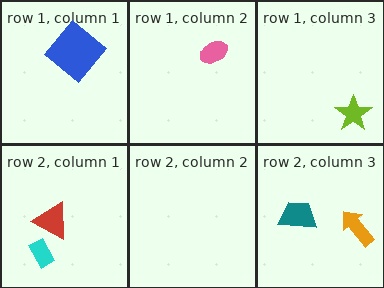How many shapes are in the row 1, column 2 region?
1.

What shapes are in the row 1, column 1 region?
The blue diamond.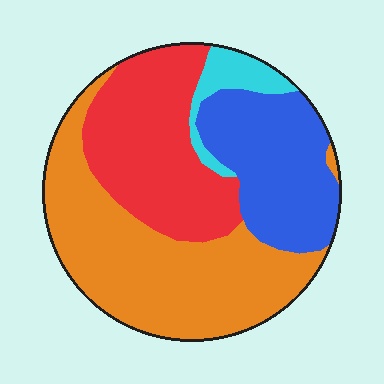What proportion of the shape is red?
Red covers about 30% of the shape.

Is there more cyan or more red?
Red.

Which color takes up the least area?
Cyan, at roughly 5%.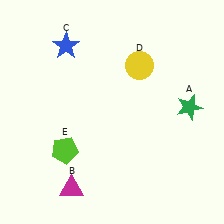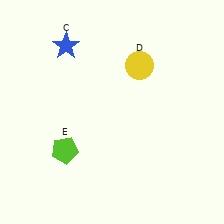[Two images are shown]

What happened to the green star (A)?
The green star (A) was removed in Image 2. It was in the top-right area of Image 1.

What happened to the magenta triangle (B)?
The magenta triangle (B) was removed in Image 2. It was in the bottom-left area of Image 1.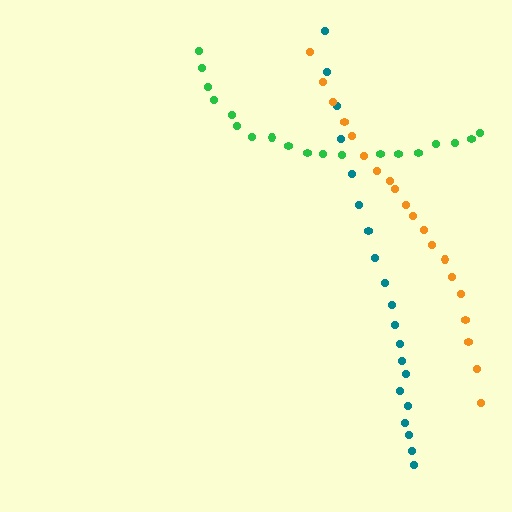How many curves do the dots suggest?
There are 3 distinct paths.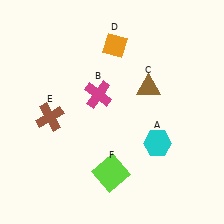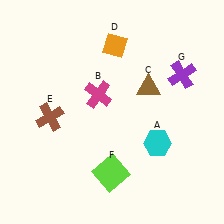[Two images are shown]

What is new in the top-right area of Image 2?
A purple cross (G) was added in the top-right area of Image 2.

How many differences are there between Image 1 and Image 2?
There is 1 difference between the two images.